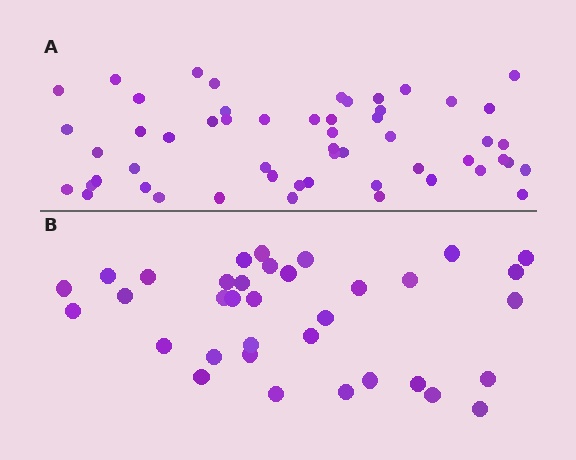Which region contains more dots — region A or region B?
Region A (the top region) has more dots.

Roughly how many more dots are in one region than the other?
Region A has approximately 20 more dots than region B.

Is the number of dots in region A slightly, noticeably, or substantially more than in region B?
Region A has substantially more. The ratio is roughly 1.5 to 1.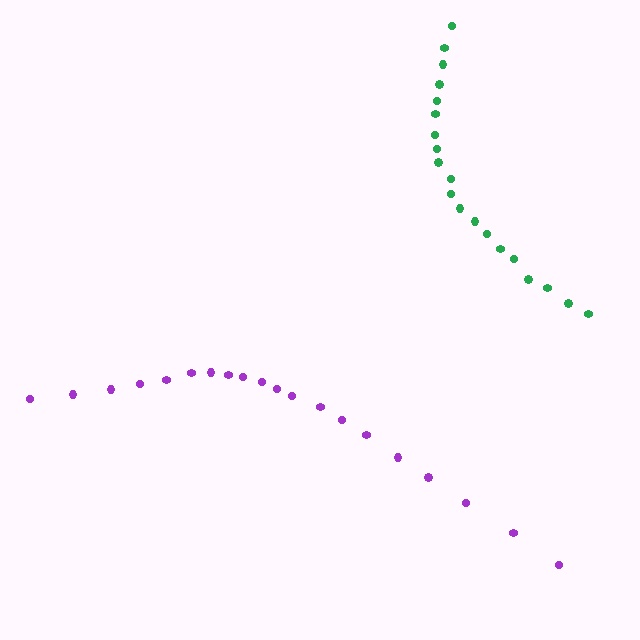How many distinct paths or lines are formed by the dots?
There are 2 distinct paths.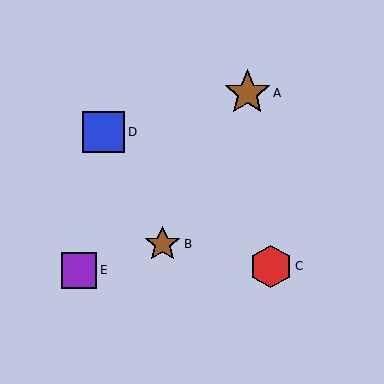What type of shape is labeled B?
Shape B is a brown star.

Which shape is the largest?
The brown star (labeled A) is the largest.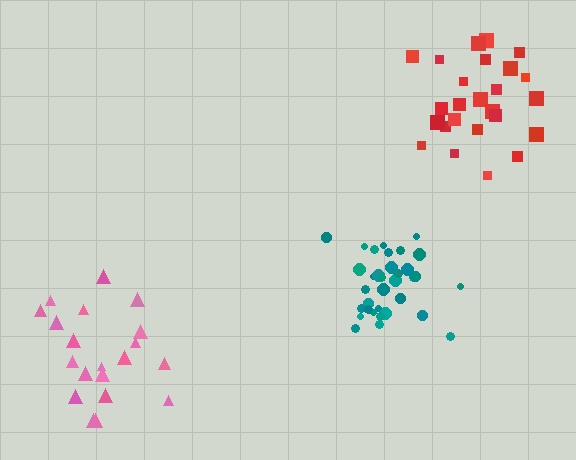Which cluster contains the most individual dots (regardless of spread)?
Teal (34).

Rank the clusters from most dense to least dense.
teal, red, pink.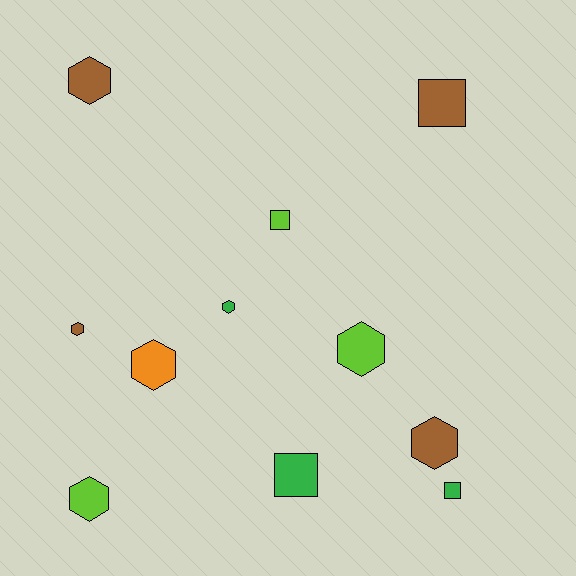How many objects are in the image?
There are 11 objects.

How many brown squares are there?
There is 1 brown square.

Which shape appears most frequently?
Hexagon, with 7 objects.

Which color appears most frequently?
Brown, with 4 objects.